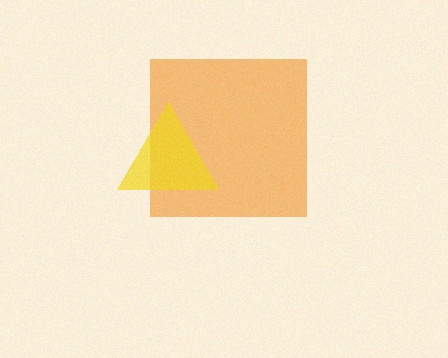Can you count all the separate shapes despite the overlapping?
Yes, there are 2 separate shapes.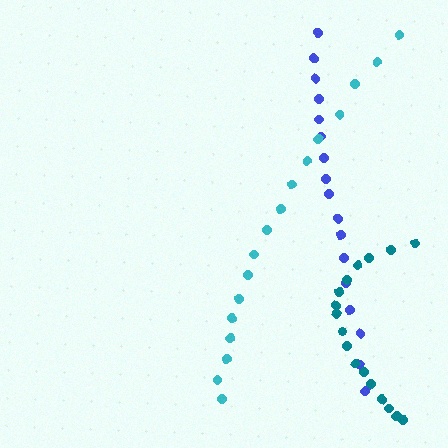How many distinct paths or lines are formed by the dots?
There are 3 distinct paths.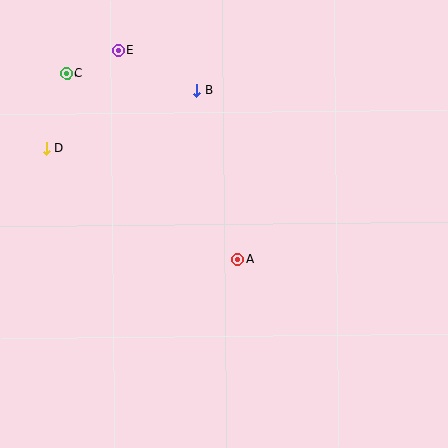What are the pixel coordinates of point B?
Point B is at (196, 90).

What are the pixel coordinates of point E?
Point E is at (118, 50).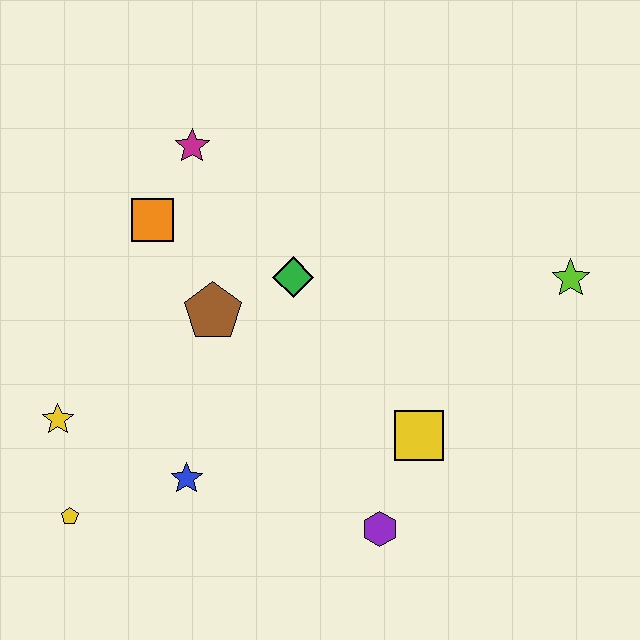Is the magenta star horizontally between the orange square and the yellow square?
Yes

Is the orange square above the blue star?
Yes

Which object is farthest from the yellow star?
The lime star is farthest from the yellow star.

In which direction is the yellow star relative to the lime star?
The yellow star is to the left of the lime star.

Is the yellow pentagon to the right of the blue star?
No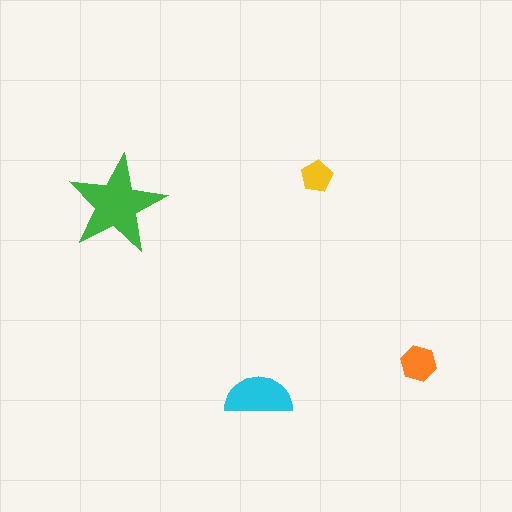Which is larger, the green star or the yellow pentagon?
The green star.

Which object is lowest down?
The cyan semicircle is bottommost.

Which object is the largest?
The green star.